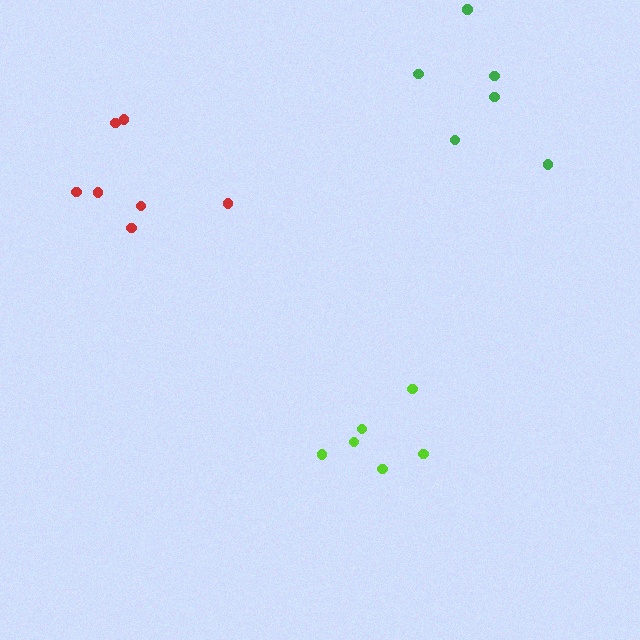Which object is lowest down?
The lime cluster is bottommost.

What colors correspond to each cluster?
The clusters are colored: lime, green, red.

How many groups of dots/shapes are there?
There are 3 groups.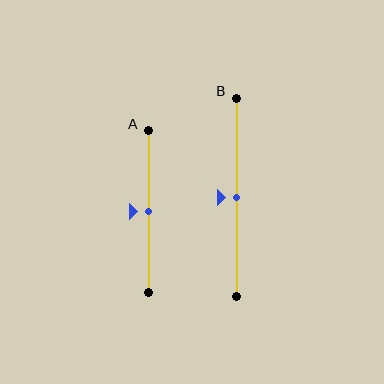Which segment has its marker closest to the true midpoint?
Segment A has its marker closest to the true midpoint.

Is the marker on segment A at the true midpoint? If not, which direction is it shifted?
Yes, the marker on segment A is at the true midpoint.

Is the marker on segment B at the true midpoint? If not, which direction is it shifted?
Yes, the marker on segment B is at the true midpoint.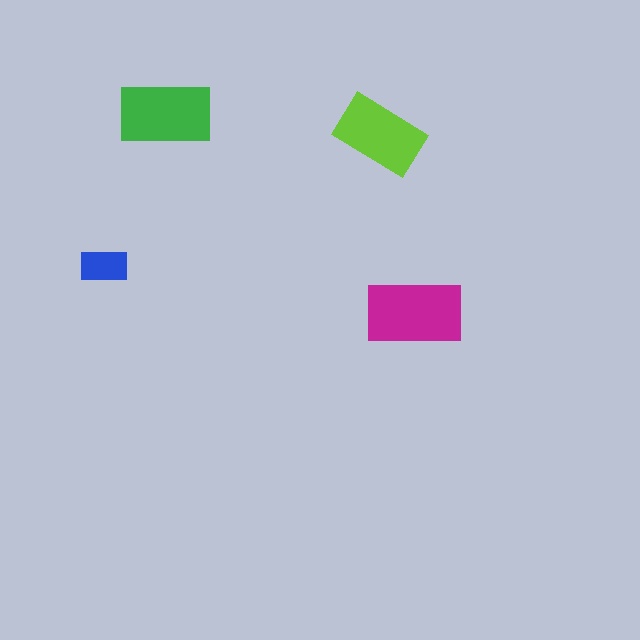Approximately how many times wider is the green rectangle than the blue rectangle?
About 2 times wider.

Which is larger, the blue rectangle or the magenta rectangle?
The magenta one.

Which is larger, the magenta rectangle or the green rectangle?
The magenta one.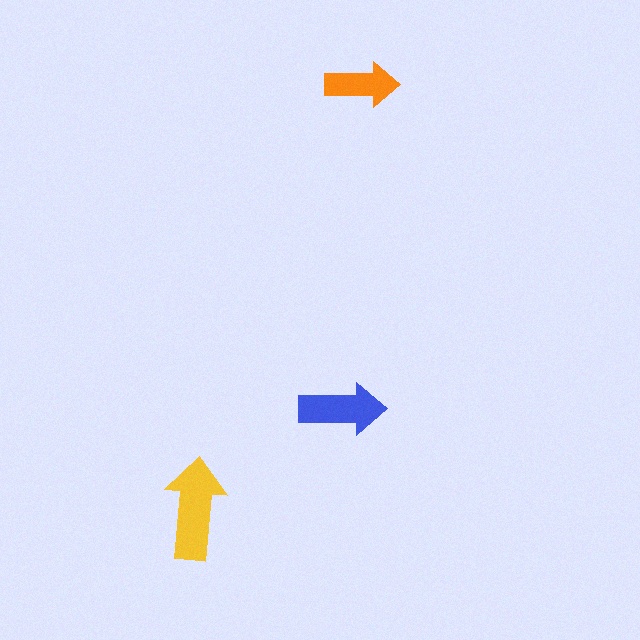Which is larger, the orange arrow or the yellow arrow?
The yellow one.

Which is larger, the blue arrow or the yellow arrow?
The yellow one.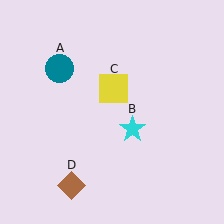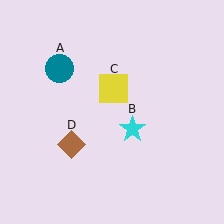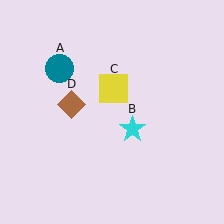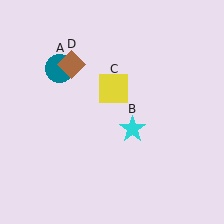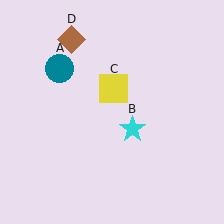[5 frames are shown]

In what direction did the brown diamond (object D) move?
The brown diamond (object D) moved up.